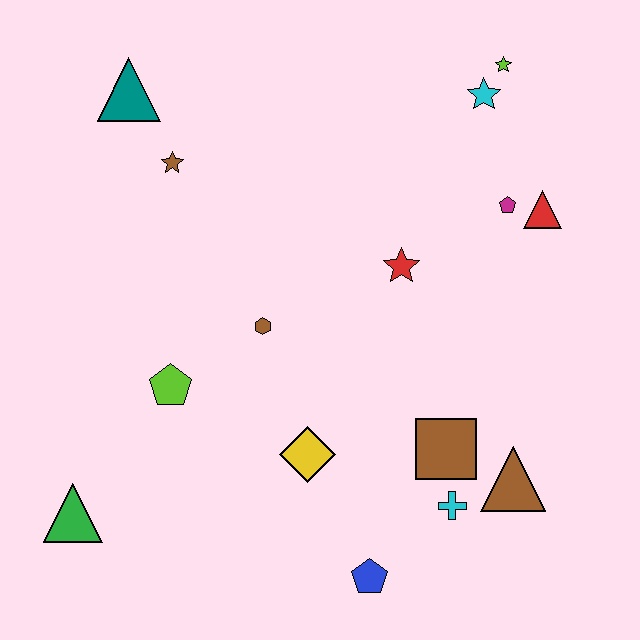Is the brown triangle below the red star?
Yes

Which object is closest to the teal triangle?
The brown star is closest to the teal triangle.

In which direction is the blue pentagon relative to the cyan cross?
The blue pentagon is to the left of the cyan cross.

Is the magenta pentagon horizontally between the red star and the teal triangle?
No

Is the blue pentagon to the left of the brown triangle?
Yes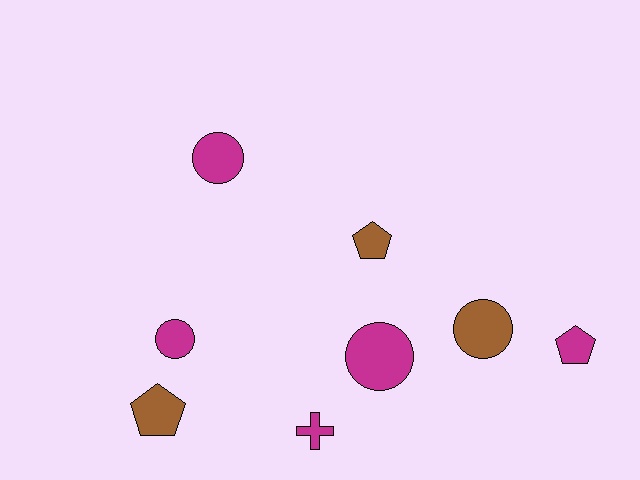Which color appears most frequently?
Magenta, with 5 objects.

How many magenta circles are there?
There are 3 magenta circles.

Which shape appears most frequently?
Circle, with 4 objects.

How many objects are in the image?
There are 8 objects.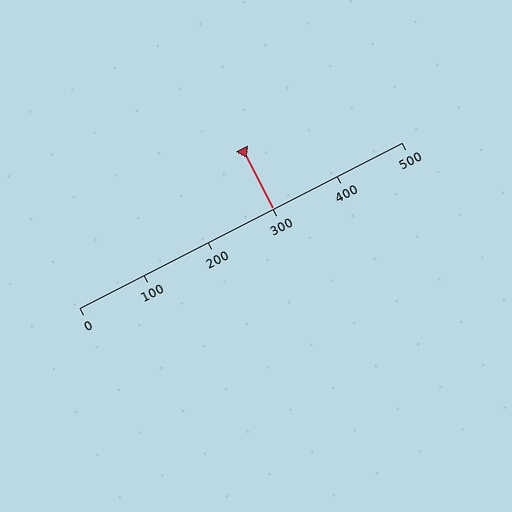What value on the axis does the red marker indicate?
The marker indicates approximately 300.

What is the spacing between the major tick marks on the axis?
The major ticks are spaced 100 apart.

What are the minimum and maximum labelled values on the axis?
The axis runs from 0 to 500.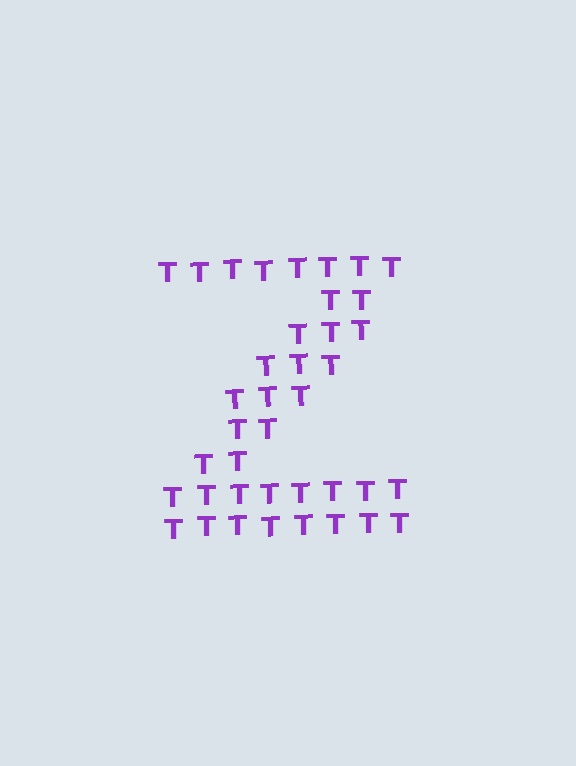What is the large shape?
The large shape is the letter Z.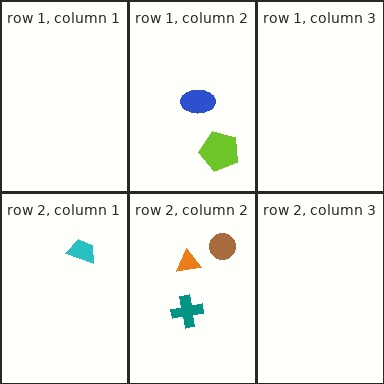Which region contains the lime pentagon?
The row 1, column 2 region.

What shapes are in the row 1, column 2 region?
The blue ellipse, the lime pentagon.